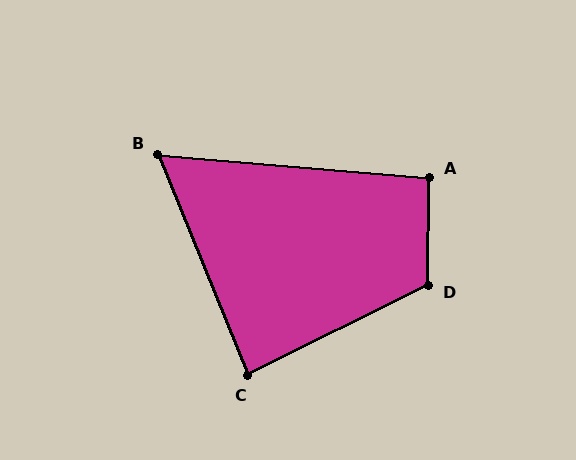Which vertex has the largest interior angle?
D, at approximately 117 degrees.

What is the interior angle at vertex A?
Approximately 94 degrees (approximately right).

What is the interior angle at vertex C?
Approximately 86 degrees (approximately right).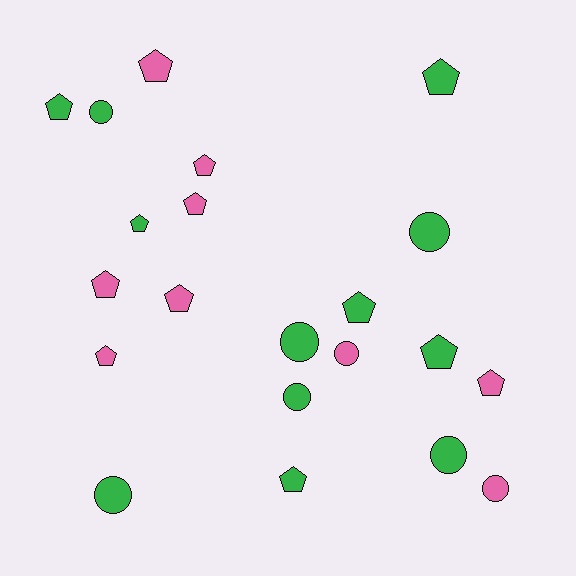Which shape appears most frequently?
Pentagon, with 13 objects.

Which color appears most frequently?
Green, with 12 objects.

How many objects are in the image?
There are 21 objects.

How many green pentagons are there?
There are 6 green pentagons.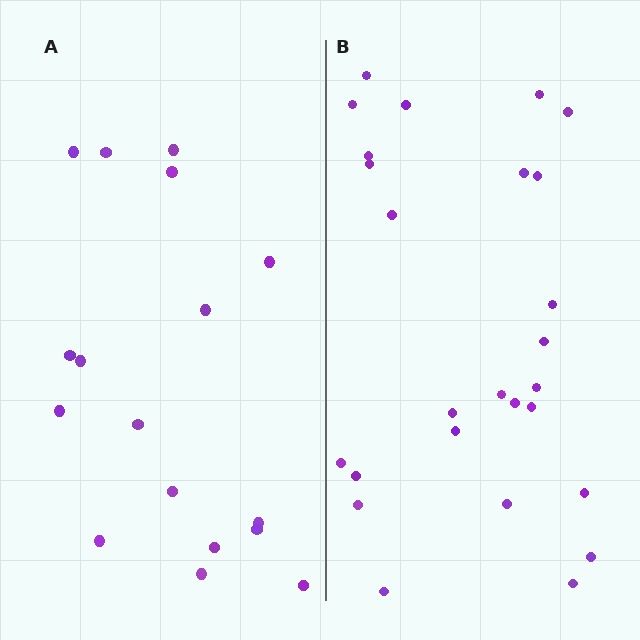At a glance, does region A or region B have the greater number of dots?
Region B (the right region) has more dots.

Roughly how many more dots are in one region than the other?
Region B has roughly 8 or so more dots than region A.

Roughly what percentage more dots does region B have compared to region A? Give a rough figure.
About 55% more.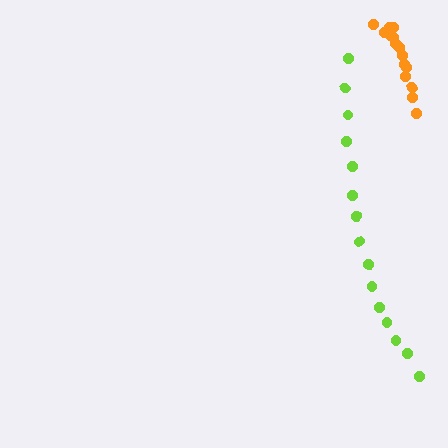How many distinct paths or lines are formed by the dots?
There are 2 distinct paths.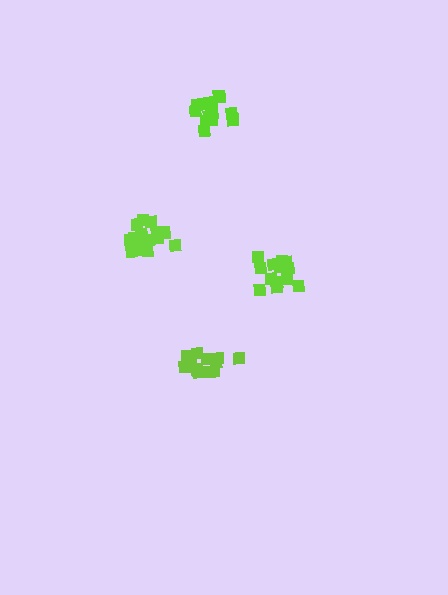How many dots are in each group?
Group 1: 13 dots, Group 2: 16 dots, Group 3: 13 dots, Group 4: 19 dots (61 total).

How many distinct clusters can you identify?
There are 4 distinct clusters.